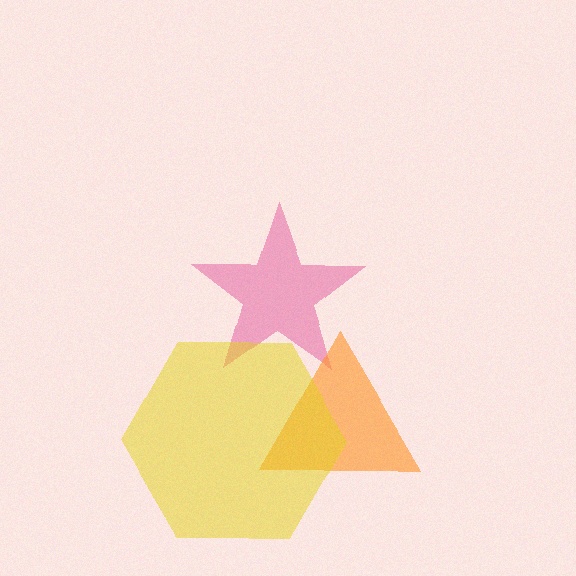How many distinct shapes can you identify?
There are 3 distinct shapes: a pink star, an orange triangle, a yellow hexagon.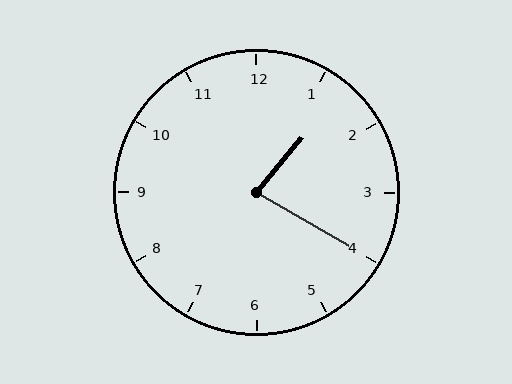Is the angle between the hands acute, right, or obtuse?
It is acute.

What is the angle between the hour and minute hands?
Approximately 80 degrees.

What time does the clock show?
1:20.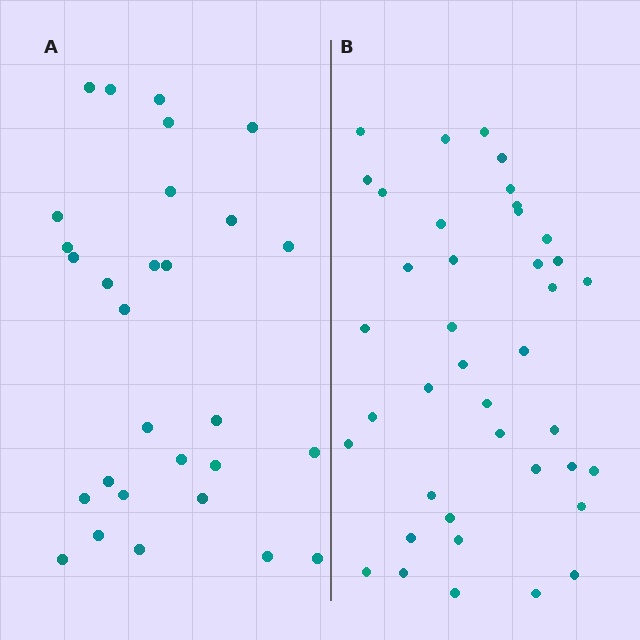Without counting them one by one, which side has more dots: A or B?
Region B (the right region) has more dots.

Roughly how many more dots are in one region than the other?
Region B has roughly 12 or so more dots than region A.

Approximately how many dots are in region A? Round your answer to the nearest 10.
About 30 dots. (The exact count is 29, which rounds to 30.)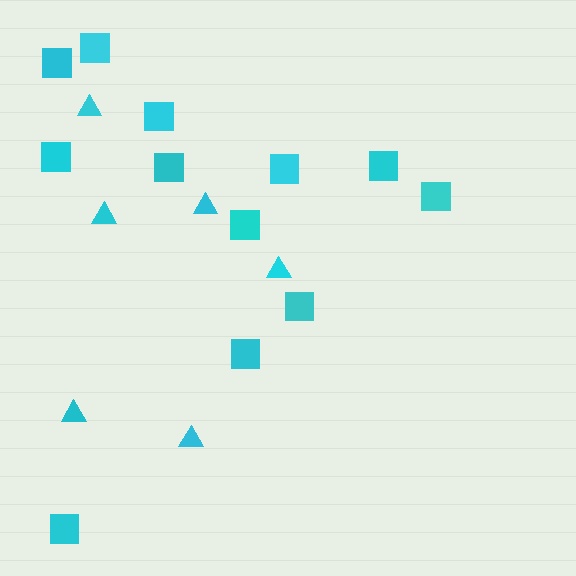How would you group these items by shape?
There are 2 groups: one group of triangles (6) and one group of squares (12).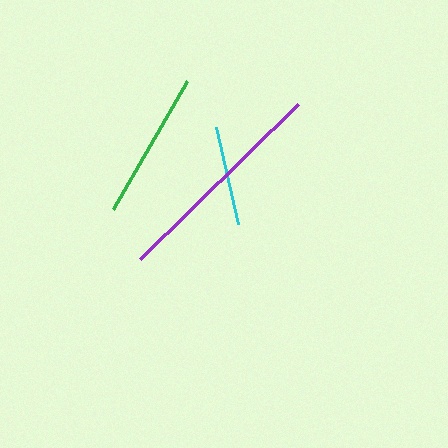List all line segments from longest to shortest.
From longest to shortest: purple, green, cyan.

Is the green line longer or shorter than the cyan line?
The green line is longer than the cyan line.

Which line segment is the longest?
The purple line is the longest at approximately 222 pixels.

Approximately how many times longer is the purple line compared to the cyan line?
The purple line is approximately 2.2 times the length of the cyan line.